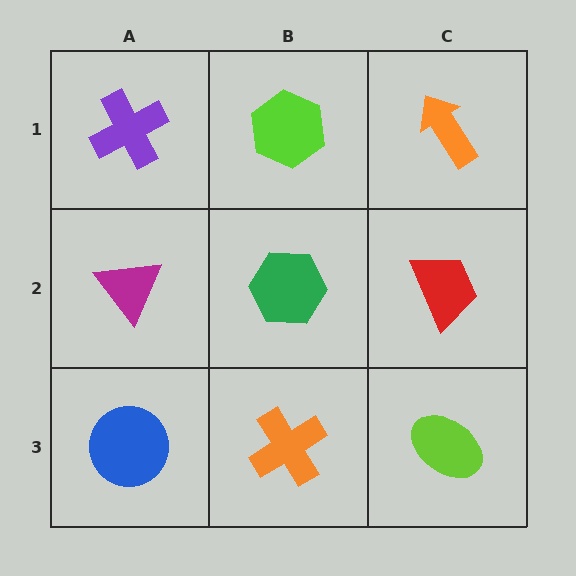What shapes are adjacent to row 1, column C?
A red trapezoid (row 2, column C), a lime hexagon (row 1, column B).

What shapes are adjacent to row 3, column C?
A red trapezoid (row 2, column C), an orange cross (row 3, column B).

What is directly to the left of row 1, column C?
A lime hexagon.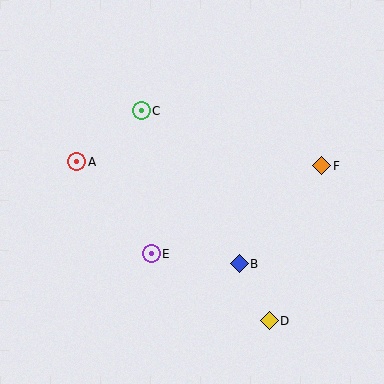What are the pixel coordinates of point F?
Point F is at (322, 166).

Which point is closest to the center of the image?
Point E at (151, 254) is closest to the center.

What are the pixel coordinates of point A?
Point A is at (77, 162).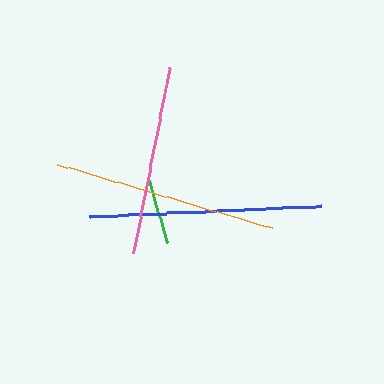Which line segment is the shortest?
The green line is the shortest at approximately 66 pixels.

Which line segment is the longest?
The blue line is the longest at approximately 232 pixels.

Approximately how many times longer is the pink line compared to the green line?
The pink line is approximately 2.9 times the length of the green line.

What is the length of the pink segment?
The pink segment is approximately 189 pixels long.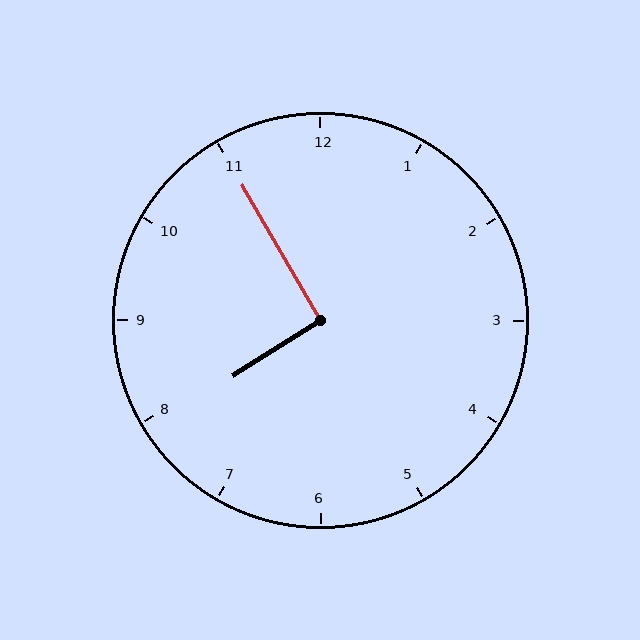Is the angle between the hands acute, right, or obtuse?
It is right.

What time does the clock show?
7:55.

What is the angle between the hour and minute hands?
Approximately 92 degrees.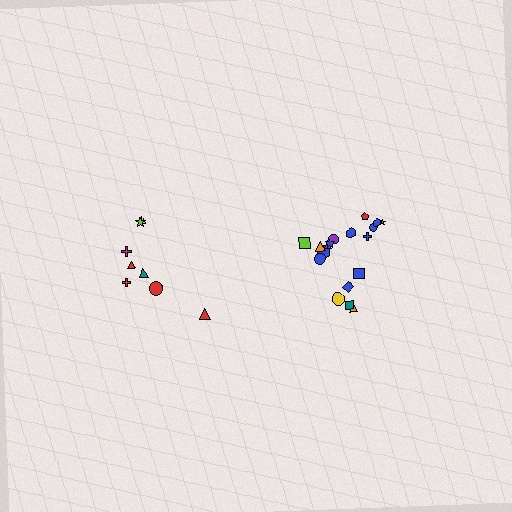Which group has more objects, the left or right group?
The right group.